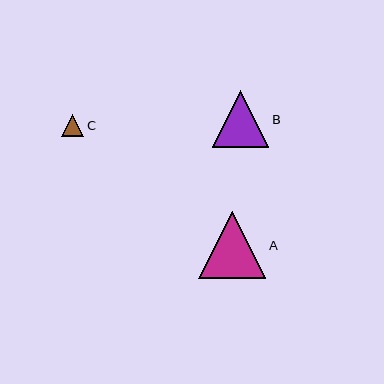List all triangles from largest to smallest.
From largest to smallest: A, B, C.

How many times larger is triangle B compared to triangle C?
Triangle B is approximately 2.5 times the size of triangle C.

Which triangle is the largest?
Triangle A is the largest with a size of approximately 67 pixels.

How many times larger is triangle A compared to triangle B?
Triangle A is approximately 1.2 times the size of triangle B.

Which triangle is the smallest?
Triangle C is the smallest with a size of approximately 22 pixels.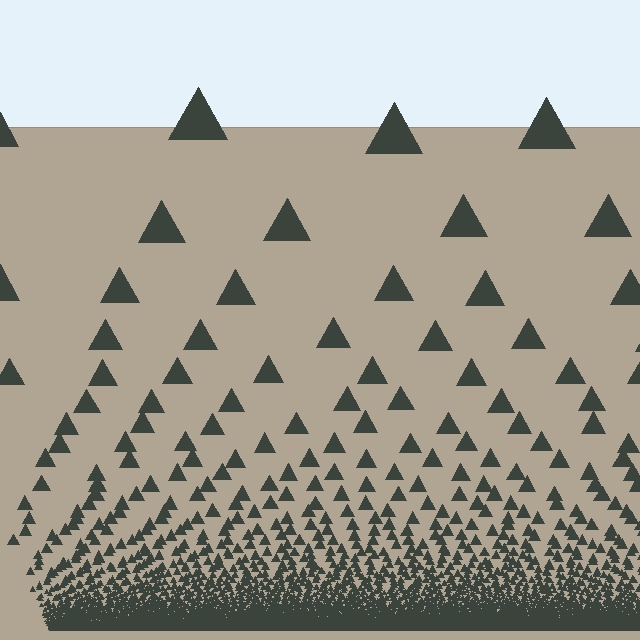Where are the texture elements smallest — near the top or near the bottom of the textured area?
Near the bottom.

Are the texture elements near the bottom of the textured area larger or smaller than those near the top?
Smaller. The gradient is inverted — elements near the bottom are smaller and denser.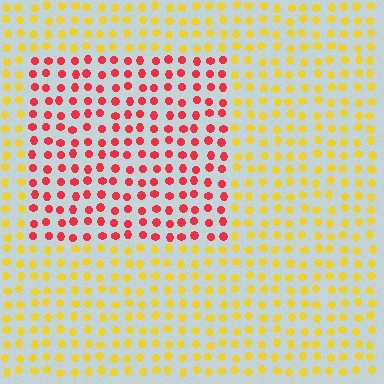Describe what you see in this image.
The image is filled with small yellow elements in a uniform arrangement. A rectangle-shaped region is visible where the elements are tinted to a slightly different hue, forming a subtle color boundary.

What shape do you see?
I see a rectangle.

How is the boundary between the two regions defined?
The boundary is defined purely by a slight shift in hue (about 59 degrees). Spacing, size, and orientation are identical on both sides.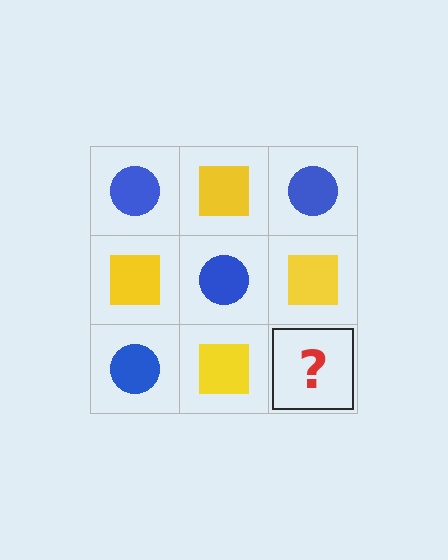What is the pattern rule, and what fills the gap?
The rule is that it alternates blue circle and yellow square in a checkerboard pattern. The gap should be filled with a blue circle.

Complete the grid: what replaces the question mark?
The question mark should be replaced with a blue circle.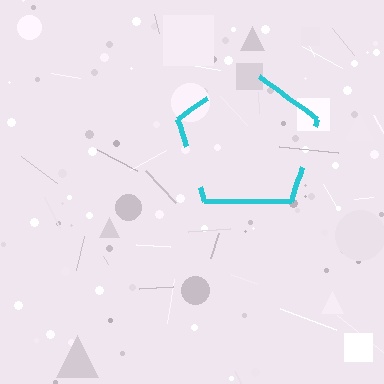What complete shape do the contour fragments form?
The contour fragments form a pentagon.